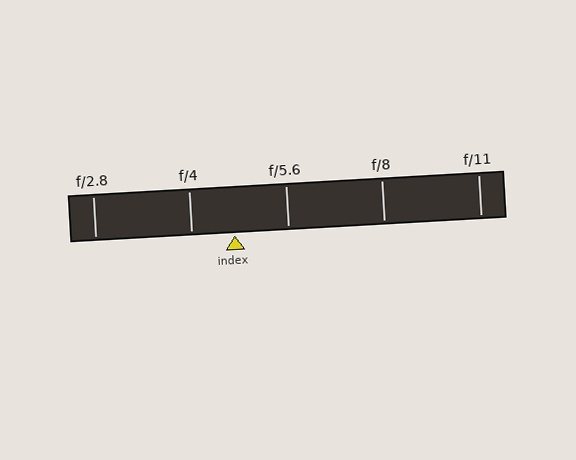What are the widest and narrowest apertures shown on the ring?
The widest aperture shown is f/2.8 and the narrowest is f/11.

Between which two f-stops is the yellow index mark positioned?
The index mark is between f/4 and f/5.6.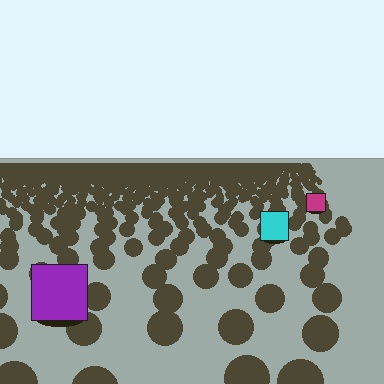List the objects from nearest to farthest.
From nearest to farthest: the purple square, the cyan square, the magenta square.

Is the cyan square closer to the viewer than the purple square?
No. The purple square is closer — you can tell from the texture gradient: the ground texture is coarser near it.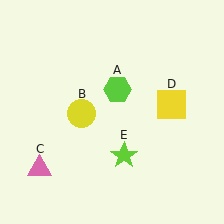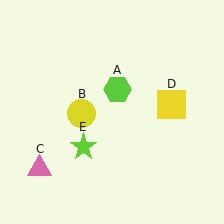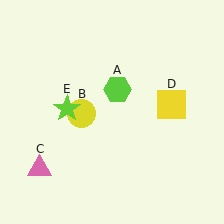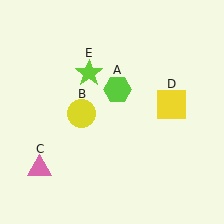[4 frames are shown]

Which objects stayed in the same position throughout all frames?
Lime hexagon (object A) and yellow circle (object B) and pink triangle (object C) and yellow square (object D) remained stationary.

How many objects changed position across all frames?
1 object changed position: lime star (object E).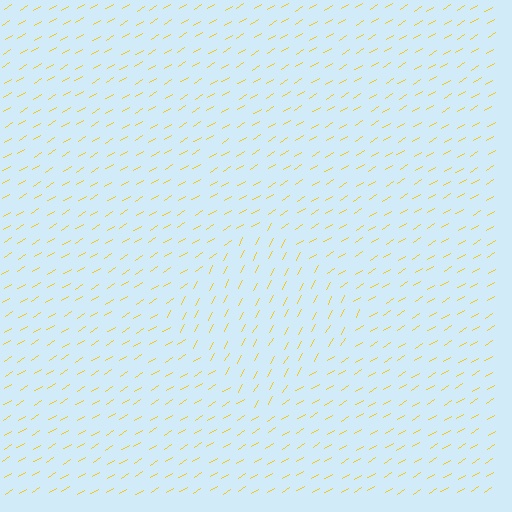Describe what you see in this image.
The image is filled with small yellow line segments. A diamond region in the image has lines oriented differently from the surrounding lines, creating a visible texture boundary.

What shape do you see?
I see a diamond.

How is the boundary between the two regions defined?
The boundary is defined purely by a change in line orientation (approximately 30 degrees difference). All lines are the same color and thickness.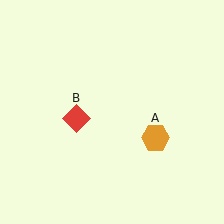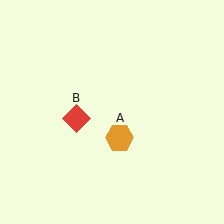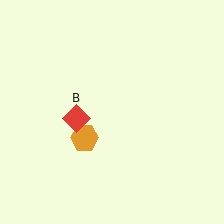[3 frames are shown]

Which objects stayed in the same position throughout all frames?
Red diamond (object B) remained stationary.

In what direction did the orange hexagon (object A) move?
The orange hexagon (object A) moved left.